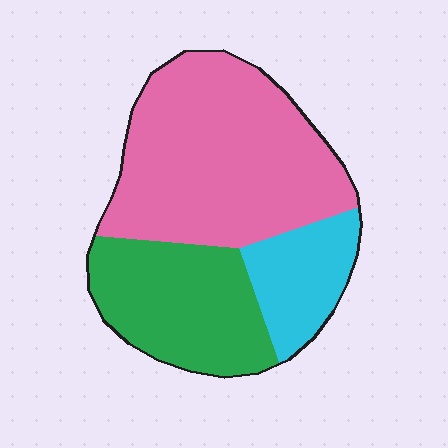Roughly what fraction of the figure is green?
Green takes up about one third (1/3) of the figure.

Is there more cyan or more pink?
Pink.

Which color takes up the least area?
Cyan, at roughly 15%.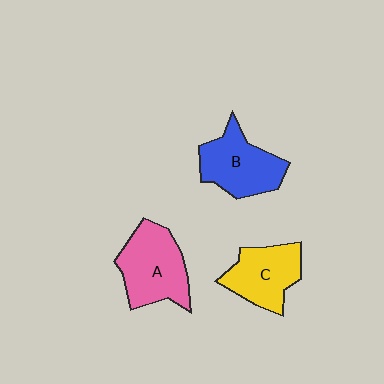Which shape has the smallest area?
Shape C (yellow).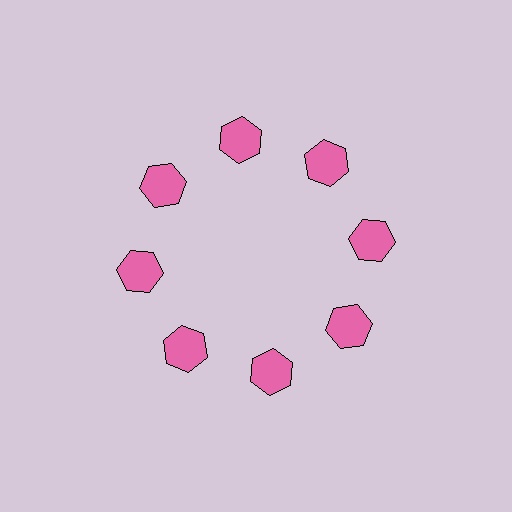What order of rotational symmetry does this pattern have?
This pattern has 8-fold rotational symmetry.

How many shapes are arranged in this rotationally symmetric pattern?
There are 8 shapes, arranged in 8 groups of 1.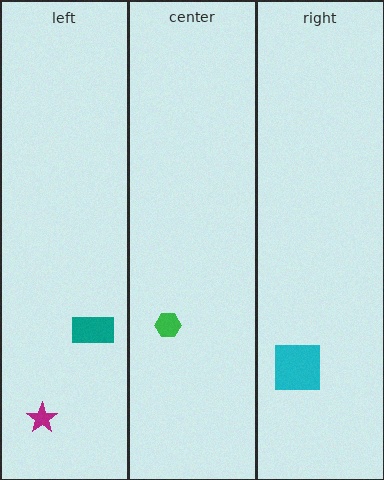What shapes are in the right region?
The cyan square.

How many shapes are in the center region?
1.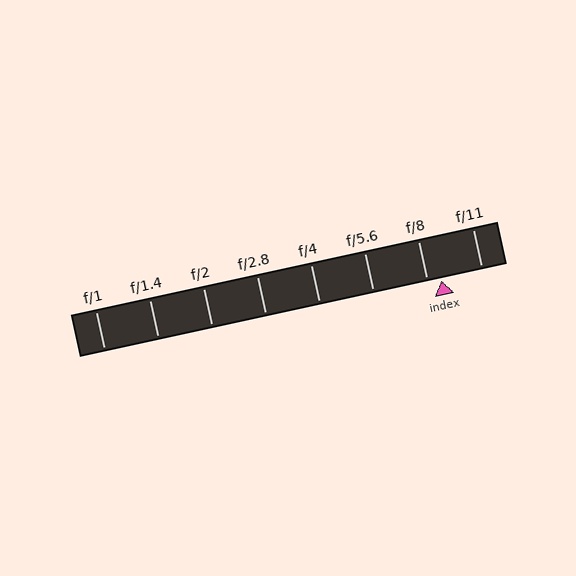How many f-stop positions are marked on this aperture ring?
There are 8 f-stop positions marked.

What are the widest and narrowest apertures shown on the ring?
The widest aperture shown is f/1 and the narrowest is f/11.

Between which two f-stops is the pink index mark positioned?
The index mark is between f/8 and f/11.